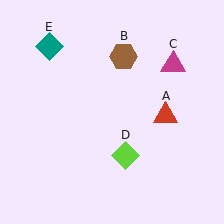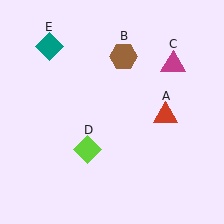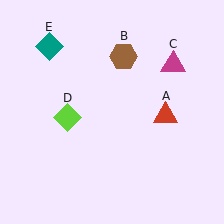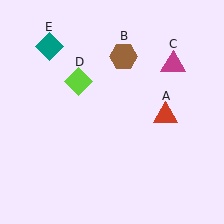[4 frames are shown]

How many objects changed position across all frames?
1 object changed position: lime diamond (object D).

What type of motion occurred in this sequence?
The lime diamond (object D) rotated clockwise around the center of the scene.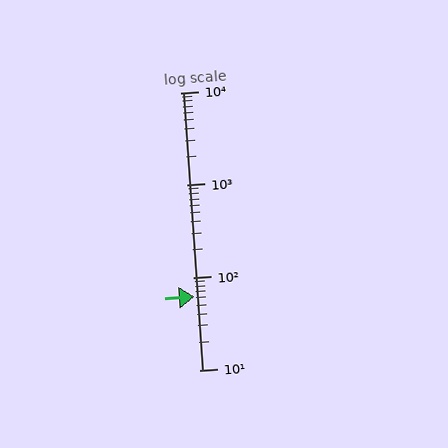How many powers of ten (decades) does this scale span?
The scale spans 3 decades, from 10 to 10000.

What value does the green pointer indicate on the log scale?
The pointer indicates approximately 62.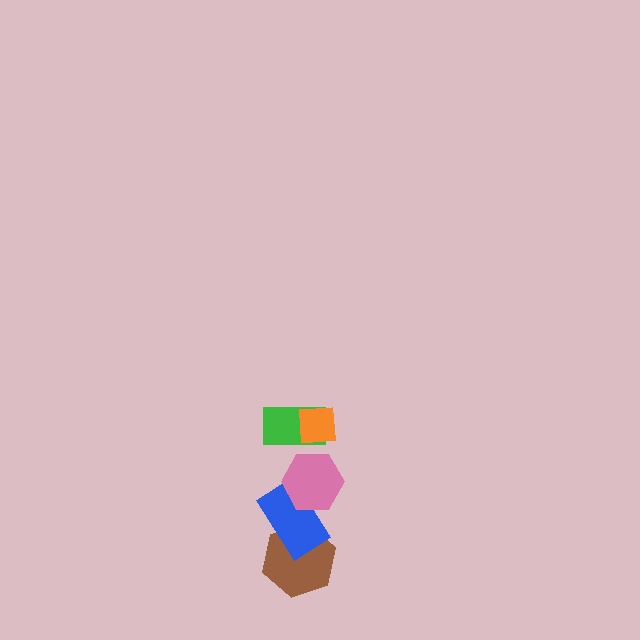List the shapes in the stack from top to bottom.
From top to bottom: the orange square, the green rectangle, the pink hexagon, the blue rectangle, the brown hexagon.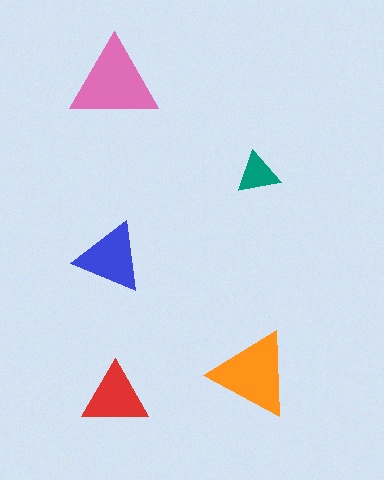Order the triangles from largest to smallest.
the pink one, the orange one, the blue one, the red one, the teal one.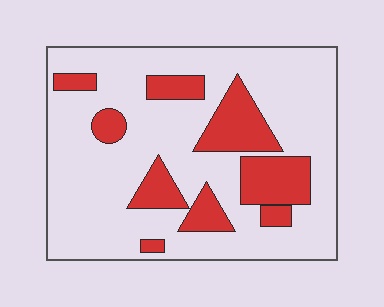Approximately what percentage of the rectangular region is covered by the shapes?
Approximately 25%.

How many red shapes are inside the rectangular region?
9.